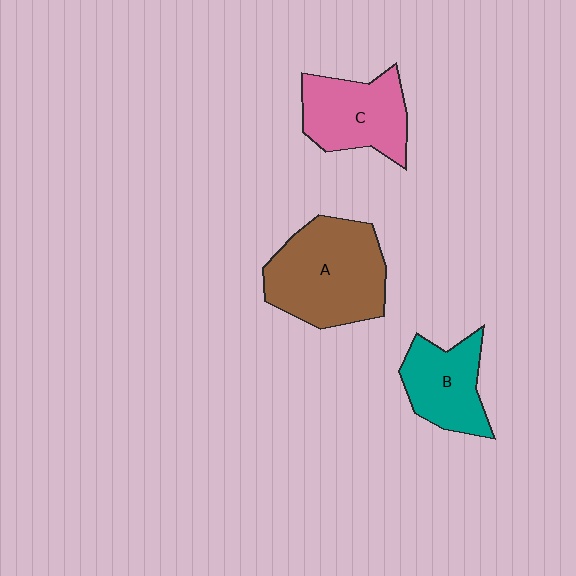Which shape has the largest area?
Shape A (brown).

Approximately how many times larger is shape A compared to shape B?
Approximately 1.6 times.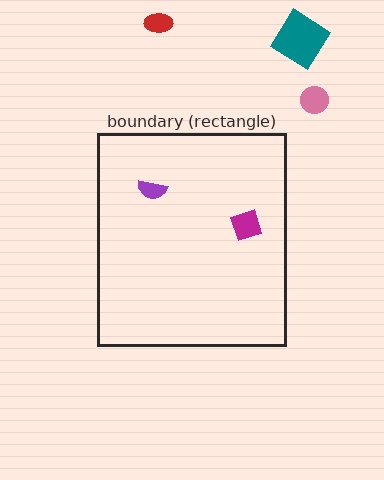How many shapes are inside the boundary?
2 inside, 3 outside.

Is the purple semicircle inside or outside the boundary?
Inside.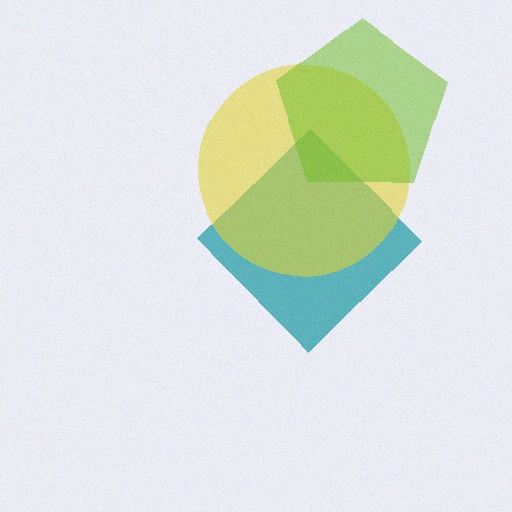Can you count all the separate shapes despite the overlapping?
Yes, there are 3 separate shapes.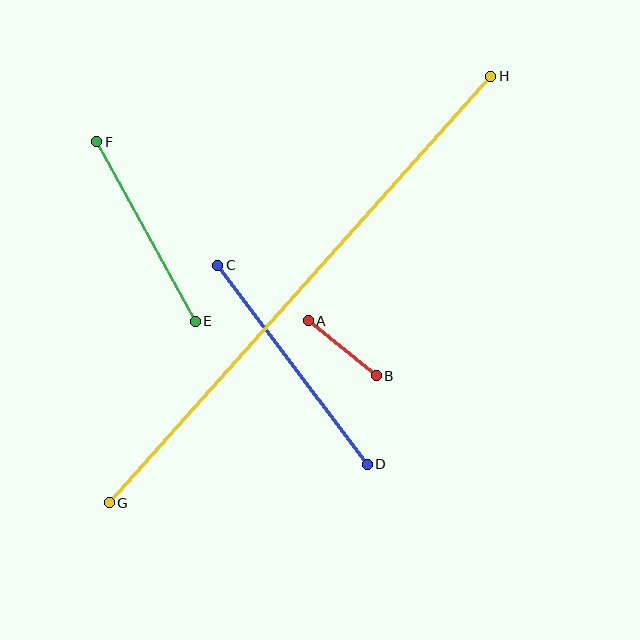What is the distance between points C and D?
The distance is approximately 249 pixels.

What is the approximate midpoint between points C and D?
The midpoint is at approximately (292, 365) pixels.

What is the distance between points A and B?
The distance is approximately 87 pixels.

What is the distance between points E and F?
The distance is approximately 205 pixels.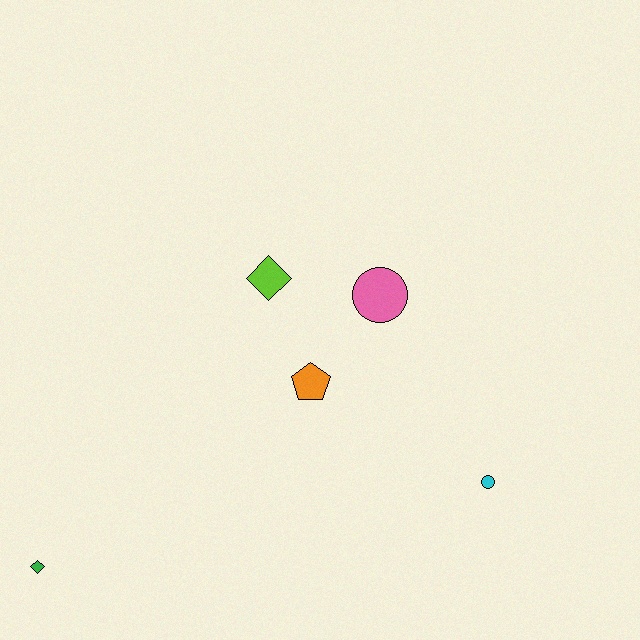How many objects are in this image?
There are 5 objects.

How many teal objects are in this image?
There are no teal objects.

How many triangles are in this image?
There are no triangles.